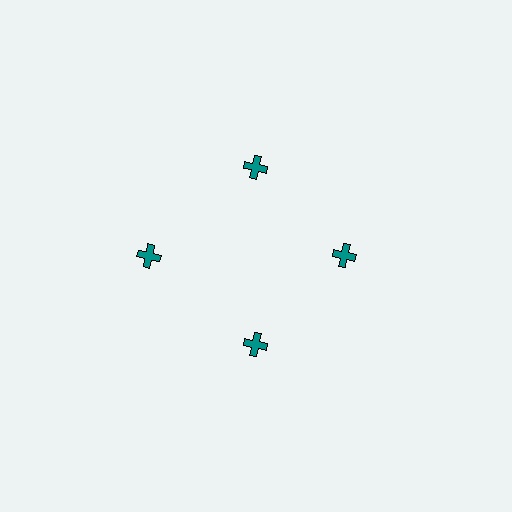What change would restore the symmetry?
The symmetry would be restored by moving it inward, back onto the ring so that all 4 crosses sit at equal angles and equal distance from the center.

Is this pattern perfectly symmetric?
No. The 4 teal crosses are arranged in a ring, but one element near the 9 o'clock position is pushed outward from the center, breaking the 4-fold rotational symmetry.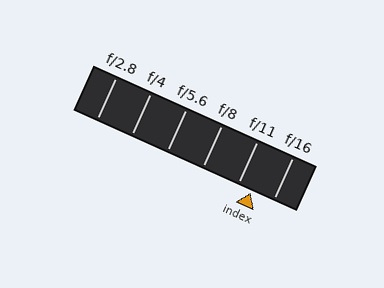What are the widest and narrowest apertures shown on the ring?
The widest aperture shown is f/2.8 and the narrowest is f/16.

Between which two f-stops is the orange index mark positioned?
The index mark is between f/11 and f/16.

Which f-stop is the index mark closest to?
The index mark is closest to f/11.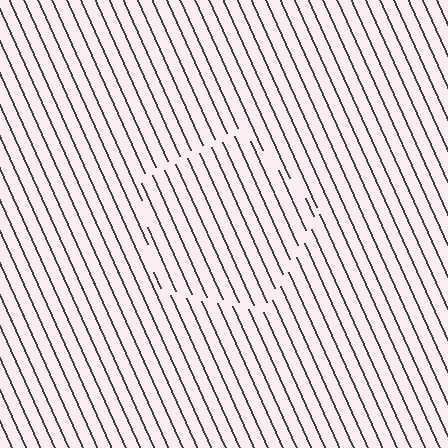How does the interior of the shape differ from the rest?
The interior of the shape contains the same grating, shifted by half a period — the contour is defined by the phase discontinuity where line-ends from the inner and outer gratings abut.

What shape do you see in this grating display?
An illusory pentagon. The interior of the shape contains the same grating, shifted by half a period — the contour is defined by the phase discontinuity where line-ends from the inner and outer gratings abut.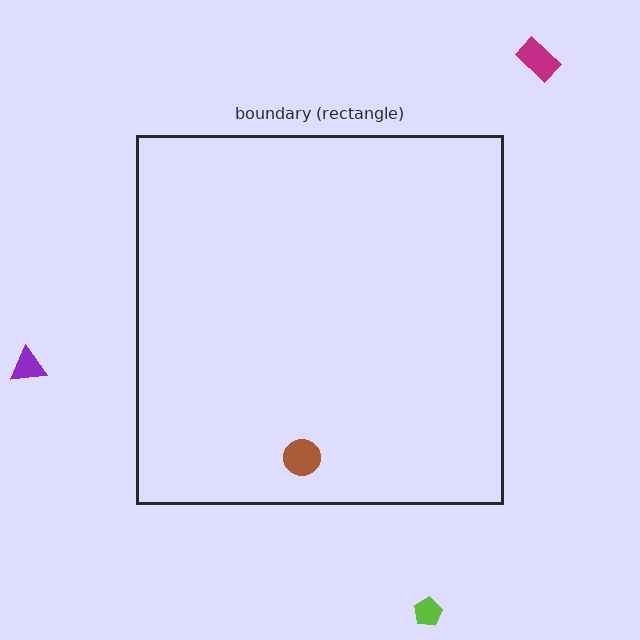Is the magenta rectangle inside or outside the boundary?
Outside.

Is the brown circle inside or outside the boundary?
Inside.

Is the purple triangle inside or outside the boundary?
Outside.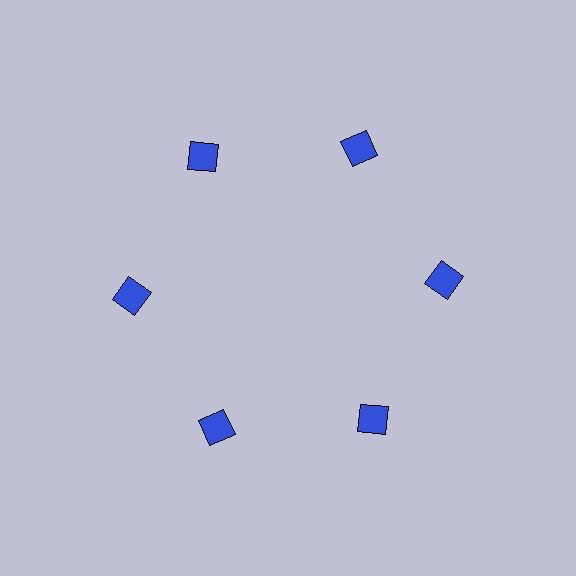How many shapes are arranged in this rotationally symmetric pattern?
There are 6 shapes, arranged in 6 groups of 1.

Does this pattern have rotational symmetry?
Yes, this pattern has 6-fold rotational symmetry. It looks the same after rotating 60 degrees around the center.